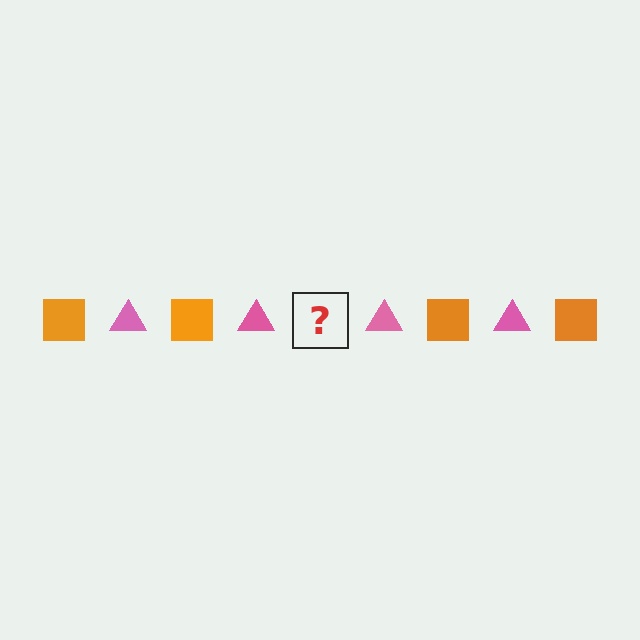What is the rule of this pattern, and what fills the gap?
The rule is that the pattern alternates between orange square and pink triangle. The gap should be filled with an orange square.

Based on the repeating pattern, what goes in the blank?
The blank should be an orange square.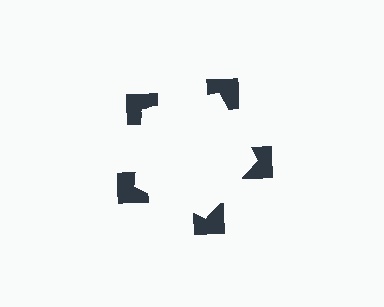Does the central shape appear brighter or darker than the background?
It typically appears slightly brighter than the background, even though no actual brightness change is drawn.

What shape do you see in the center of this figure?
An illusory pentagon — its edges are inferred from the aligned wedge cuts in the notched squares, not physically drawn.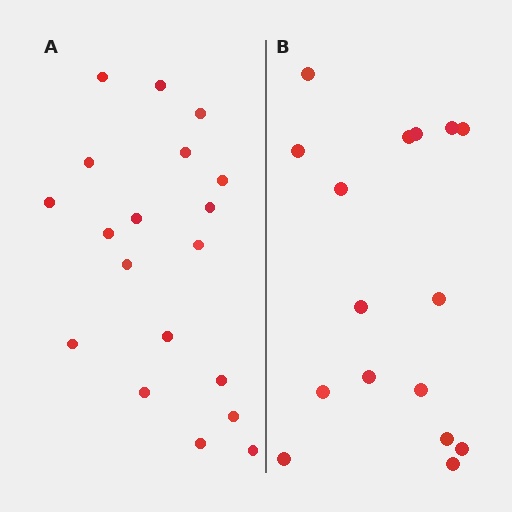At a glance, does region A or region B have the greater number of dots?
Region A (the left region) has more dots.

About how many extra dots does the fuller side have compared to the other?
Region A has just a few more — roughly 2 or 3 more dots than region B.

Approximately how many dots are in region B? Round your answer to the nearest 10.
About 20 dots. (The exact count is 16, which rounds to 20.)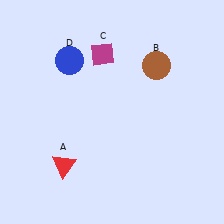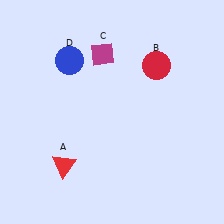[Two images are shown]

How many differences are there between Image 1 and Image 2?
There is 1 difference between the two images.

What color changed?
The circle (B) changed from brown in Image 1 to red in Image 2.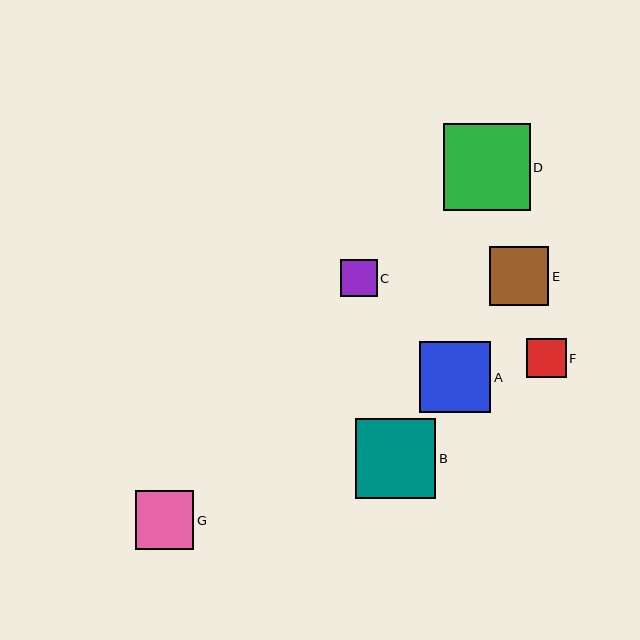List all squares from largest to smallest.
From largest to smallest: D, B, A, E, G, F, C.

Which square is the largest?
Square D is the largest with a size of approximately 87 pixels.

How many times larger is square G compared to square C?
Square G is approximately 1.6 times the size of square C.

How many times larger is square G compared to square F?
Square G is approximately 1.5 times the size of square F.